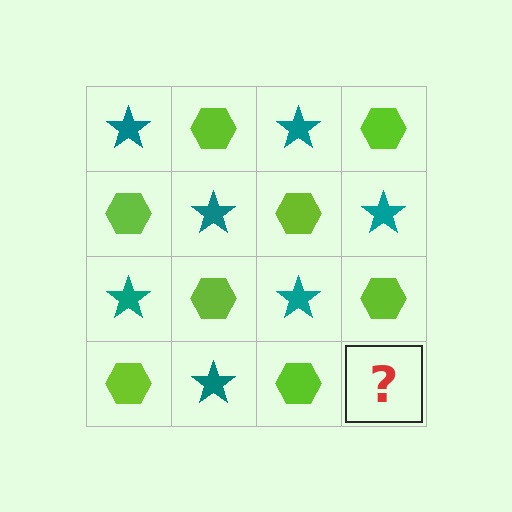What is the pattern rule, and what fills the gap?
The rule is that it alternates teal star and lime hexagon in a checkerboard pattern. The gap should be filled with a teal star.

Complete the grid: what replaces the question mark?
The question mark should be replaced with a teal star.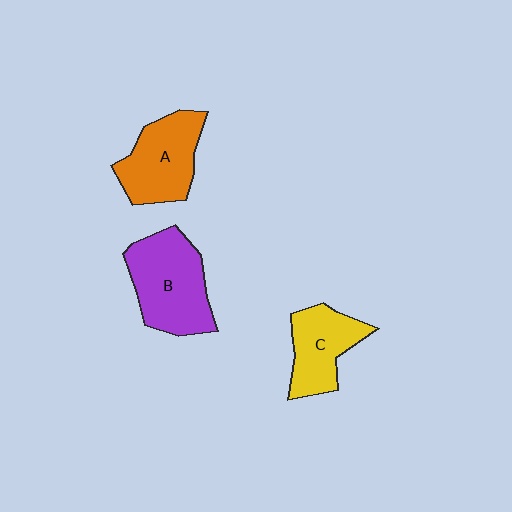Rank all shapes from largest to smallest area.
From largest to smallest: B (purple), A (orange), C (yellow).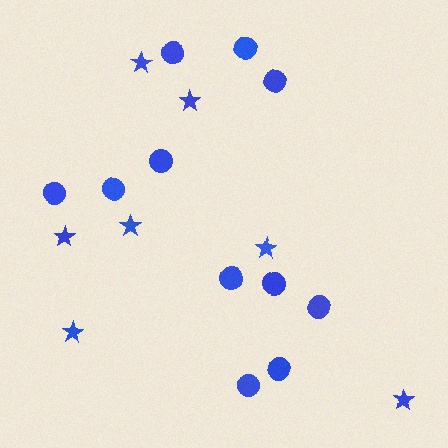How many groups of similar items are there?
There are 2 groups: one group of circles (11) and one group of stars (7).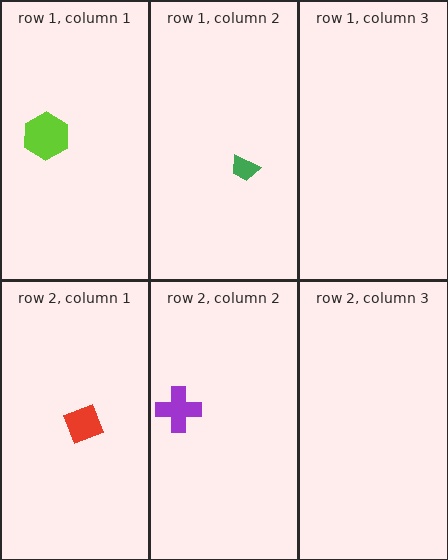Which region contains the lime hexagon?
The row 1, column 1 region.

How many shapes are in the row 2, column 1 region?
1.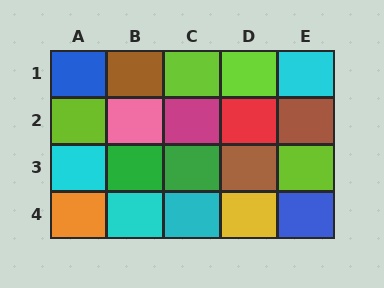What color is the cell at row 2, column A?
Lime.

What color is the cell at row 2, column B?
Pink.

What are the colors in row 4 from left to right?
Orange, cyan, cyan, yellow, blue.